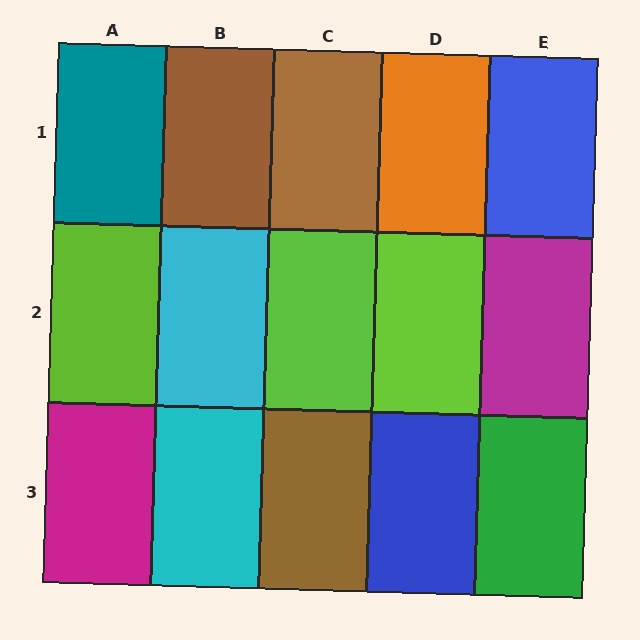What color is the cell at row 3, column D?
Blue.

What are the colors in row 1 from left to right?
Teal, brown, brown, orange, blue.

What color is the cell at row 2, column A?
Lime.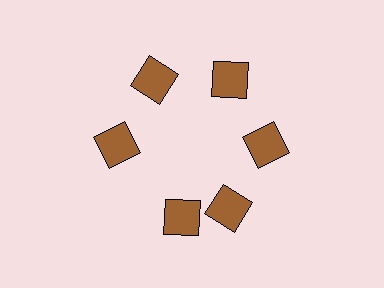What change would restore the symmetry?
The symmetry would be restored by rotating it back into even spacing with its neighbors so that all 6 squares sit at equal angles and equal distance from the center.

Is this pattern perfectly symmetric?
No. The 6 brown squares are arranged in a ring, but one element near the 7 o'clock position is rotated out of alignment along the ring, breaking the 6-fold rotational symmetry.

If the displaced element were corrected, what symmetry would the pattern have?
It would have 6-fold rotational symmetry — the pattern would map onto itself every 60 degrees.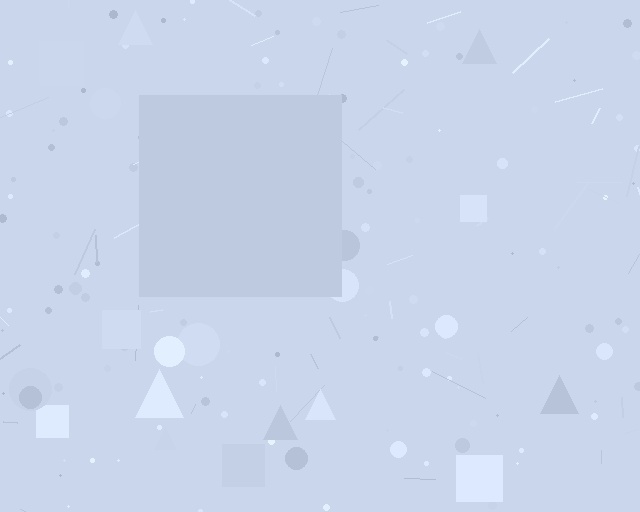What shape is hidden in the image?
A square is hidden in the image.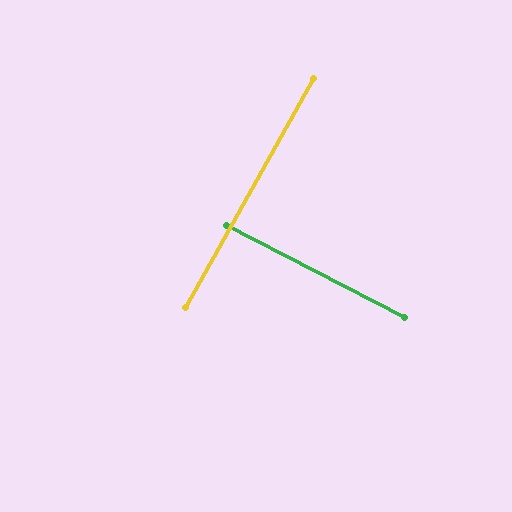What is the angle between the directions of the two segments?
Approximately 88 degrees.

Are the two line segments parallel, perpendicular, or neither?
Perpendicular — they meet at approximately 88°.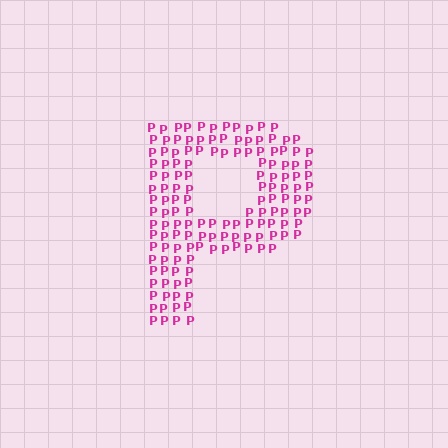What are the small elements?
The small elements are letter P's.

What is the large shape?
The large shape is the letter P.